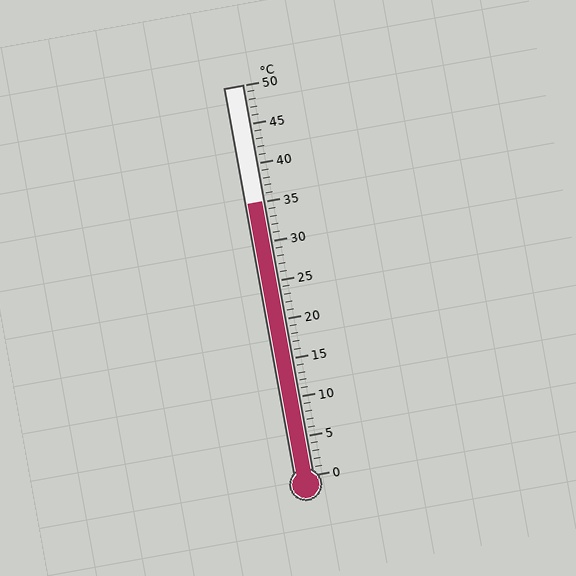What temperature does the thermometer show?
The thermometer shows approximately 35°C.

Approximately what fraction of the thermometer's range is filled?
The thermometer is filled to approximately 70% of its range.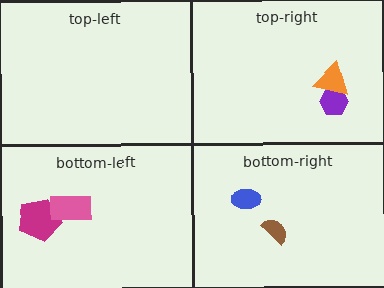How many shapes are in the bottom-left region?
2.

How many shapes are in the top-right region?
2.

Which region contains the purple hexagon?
The top-right region.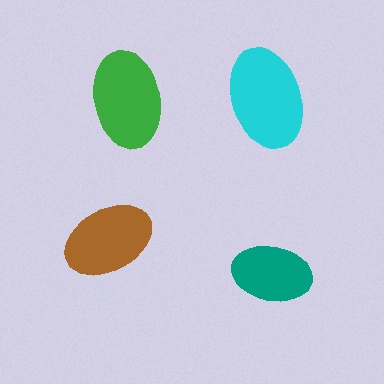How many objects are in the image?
There are 4 objects in the image.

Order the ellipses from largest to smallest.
the cyan one, the green one, the brown one, the teal one.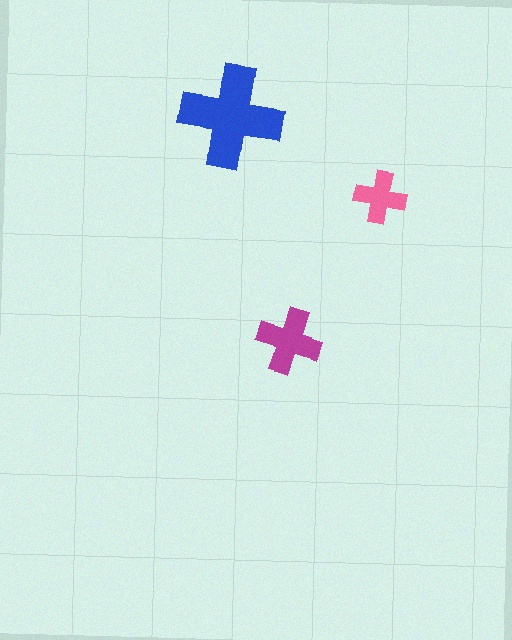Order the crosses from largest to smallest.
the blue one, the magenta one, the pink one.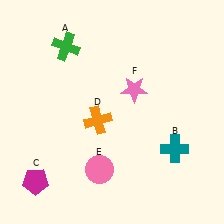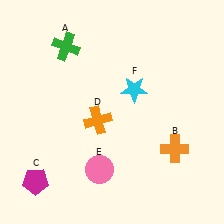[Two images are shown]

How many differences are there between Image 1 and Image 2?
There are 2 differences between the two images.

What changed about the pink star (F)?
In Image 1, F is pink. In Image 2, it changed to cyan.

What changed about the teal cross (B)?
In Image 1, B is teal. In Image 2, it changed to orange.